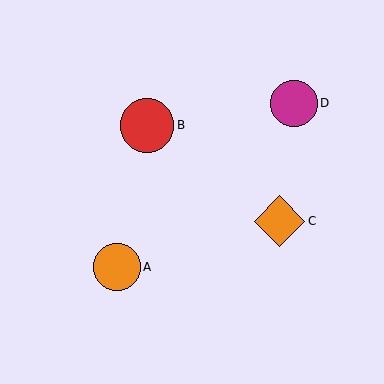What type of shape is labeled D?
Shape D is a magenta circle.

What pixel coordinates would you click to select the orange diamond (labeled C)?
Click at (280, 221) to select the orange diamond C.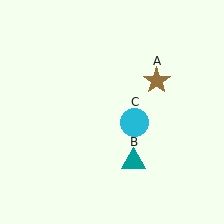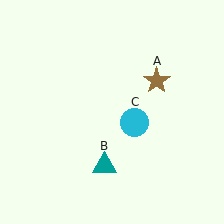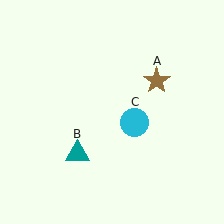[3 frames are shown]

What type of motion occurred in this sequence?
The teal triangle (object B) rotated clockwise around the center of the scene.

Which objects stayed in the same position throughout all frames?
Brown star (object A) and cyan circle (object C) remained stationary.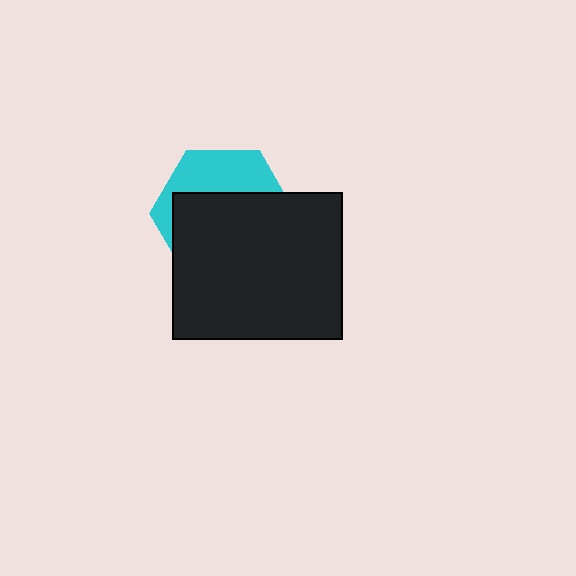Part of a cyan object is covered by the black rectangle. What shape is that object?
It is a hexagon.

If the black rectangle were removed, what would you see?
You would see the complete cyan hexagon.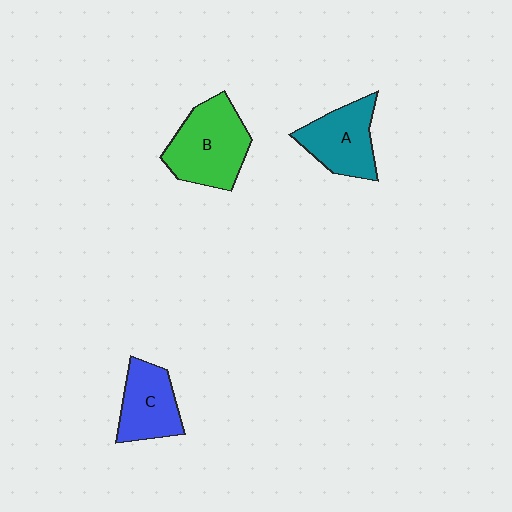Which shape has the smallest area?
Shape C (blue).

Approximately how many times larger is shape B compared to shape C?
Approximately 1.4 times.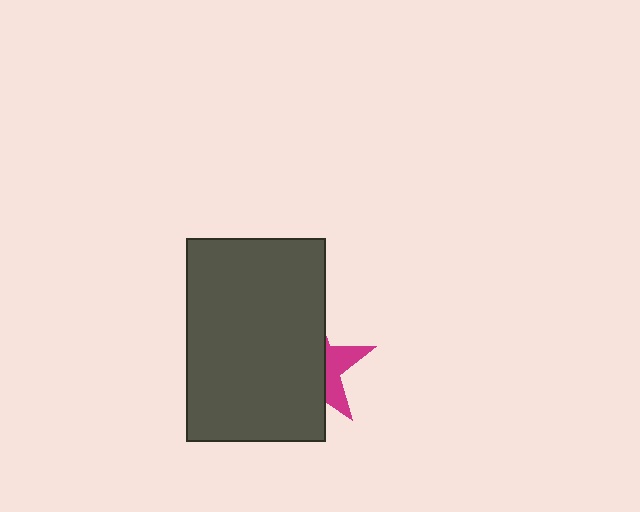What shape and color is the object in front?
The object in front is a dark gray rectangle.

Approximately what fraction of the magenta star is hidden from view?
Roughly 68% of the magenta star is hidden behind the dark gray rectangle.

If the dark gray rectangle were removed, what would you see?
You would see the complete magenta star.